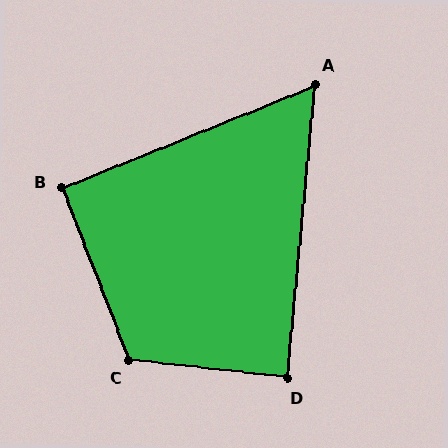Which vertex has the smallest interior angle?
A, at approximately 63 degrees.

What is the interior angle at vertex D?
Approximately 89 degrees (approximately right).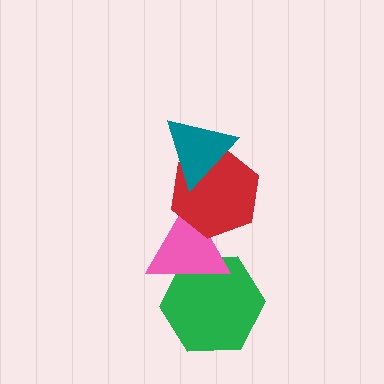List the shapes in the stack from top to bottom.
From top to bottom: the teal triangle, the red hexagon, the pink triangle, the green hexagon.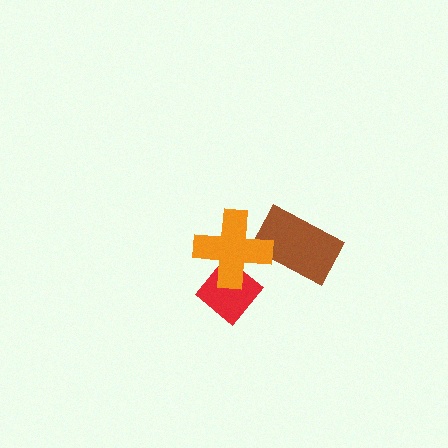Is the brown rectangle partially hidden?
Yes, it is partially covered by another shape.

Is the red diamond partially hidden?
Yes, it is partially covered by another shape.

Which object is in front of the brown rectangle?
The orange cross is in front of the brown rectangle.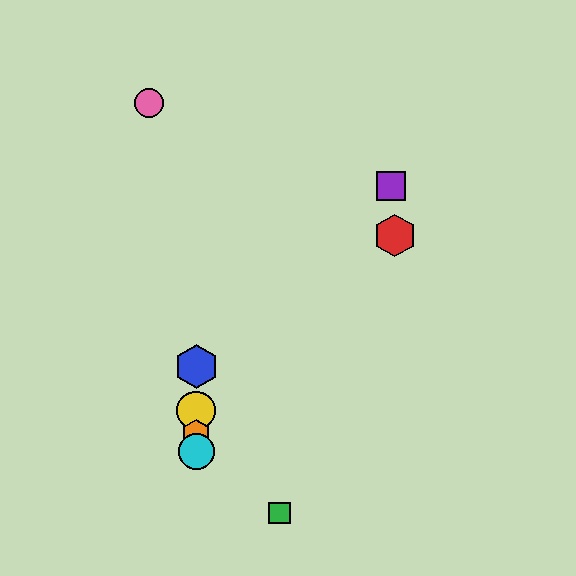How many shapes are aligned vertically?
4 shapes (the blue hexagon, the yellow circle, the orange hexagon, the cyan circle) are aligned vertically.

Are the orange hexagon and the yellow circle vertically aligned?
Yes, both are at x≈196.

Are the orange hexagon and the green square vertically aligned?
No, the orange hexagon is at x≈196 and the green square is at x≈279.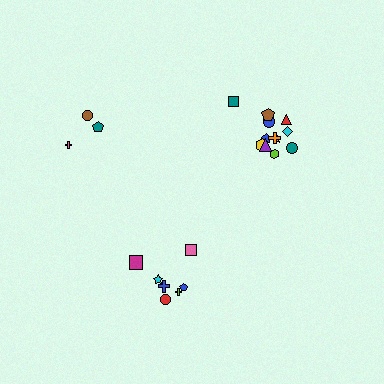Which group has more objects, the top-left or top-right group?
The top-right group.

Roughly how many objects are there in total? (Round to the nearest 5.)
Roughly 20 objects in total.